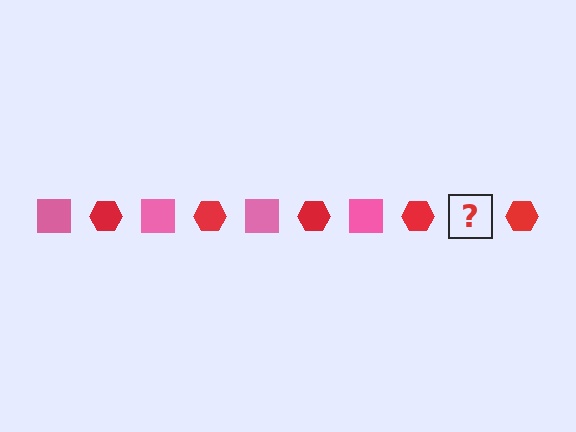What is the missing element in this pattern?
The missing element is a pink square.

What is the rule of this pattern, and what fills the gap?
The rule is that the pattern alternates between pink square and red hexagon. The gap should be filled with a pink square.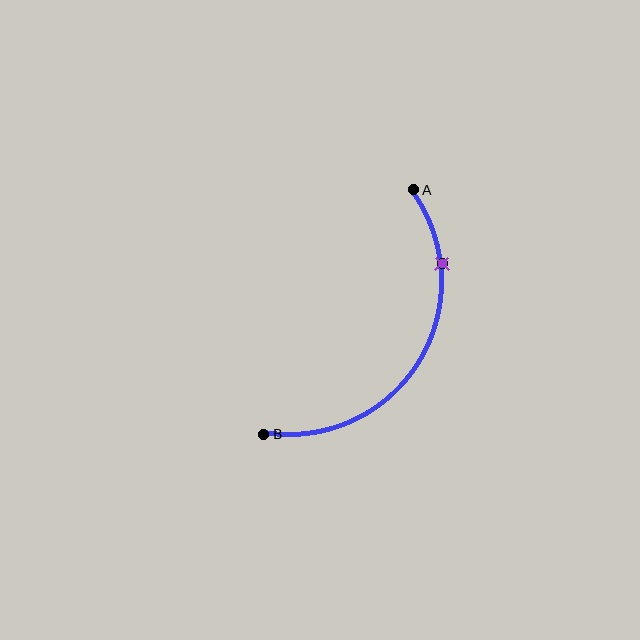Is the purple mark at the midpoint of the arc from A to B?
No. The purple mark lies on the arc but is closer to endpoint A. The arc midpoint would be at the point on the curve equidistant along the arc from both A and B.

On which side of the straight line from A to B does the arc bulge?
The arc bulges to the right of the straight line connecting A and B.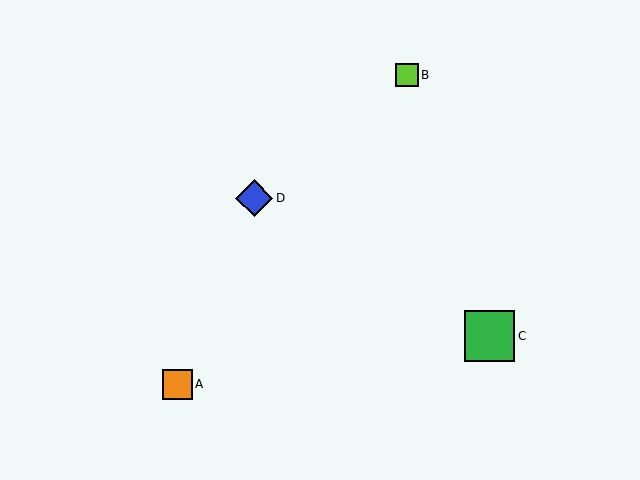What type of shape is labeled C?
Shape C is a green square.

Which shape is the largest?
The green square (labeled C) is the largest.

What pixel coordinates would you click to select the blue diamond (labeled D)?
Click at (254, 198) to select the blue diamond D.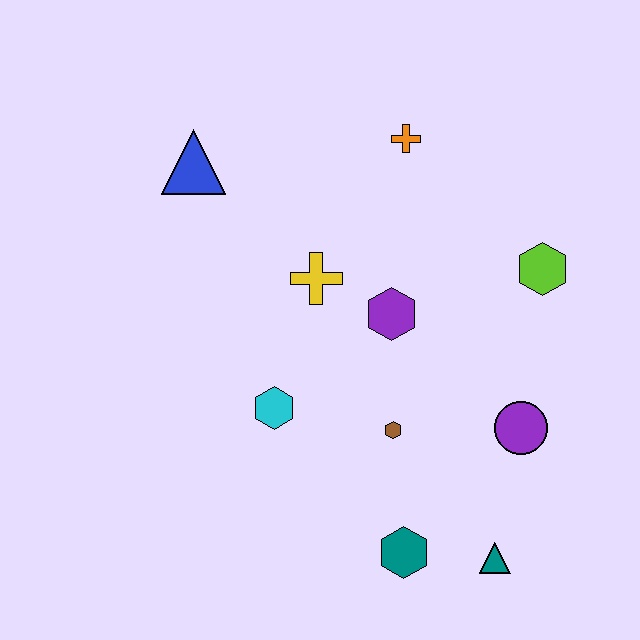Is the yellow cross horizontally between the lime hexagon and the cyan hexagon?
Yes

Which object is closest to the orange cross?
The yellow cross is closest to the orange cross.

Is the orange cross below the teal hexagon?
No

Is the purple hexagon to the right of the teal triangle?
No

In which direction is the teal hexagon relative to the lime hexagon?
The teal hexagon is below the lime hexagon.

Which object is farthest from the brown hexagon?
The blue triangle is farthest from the brown hexagon.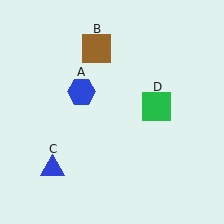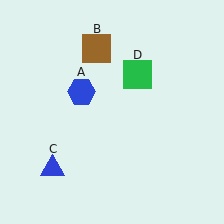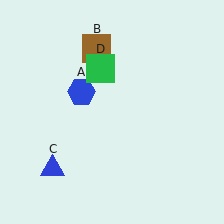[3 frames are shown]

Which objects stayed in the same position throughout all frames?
Blue hexagon (object A) and brown square (object B) and blue triangle (object C) remained stationary.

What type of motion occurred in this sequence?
The green square (object D) rotated counterclockwise around the center of the scene.